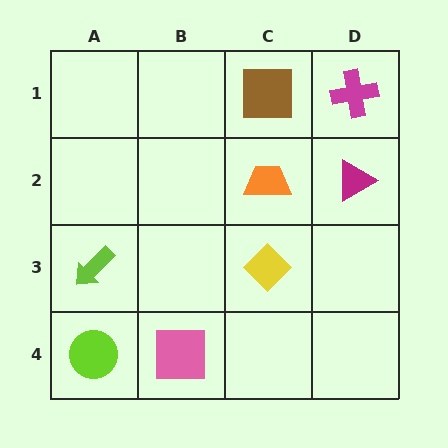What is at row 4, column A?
A lime circle.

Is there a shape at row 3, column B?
No, that cell is empty.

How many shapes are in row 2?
2 shapes.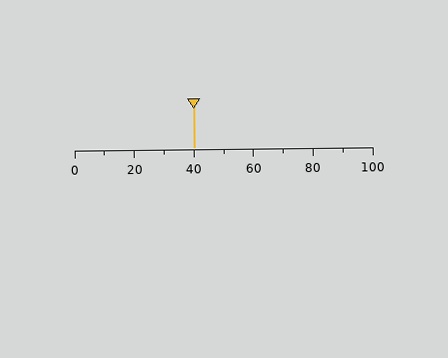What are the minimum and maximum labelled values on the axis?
The axis runs from 0 to 100.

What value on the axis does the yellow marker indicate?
The marker indicates approximately 40.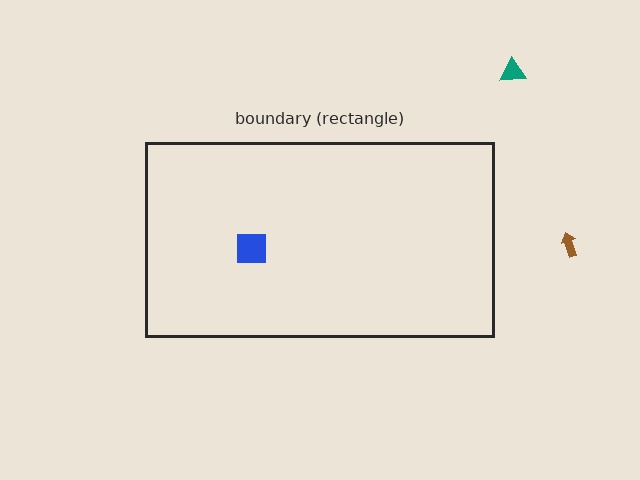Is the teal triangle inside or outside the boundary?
Outside.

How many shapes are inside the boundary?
1 inside, 2 outside.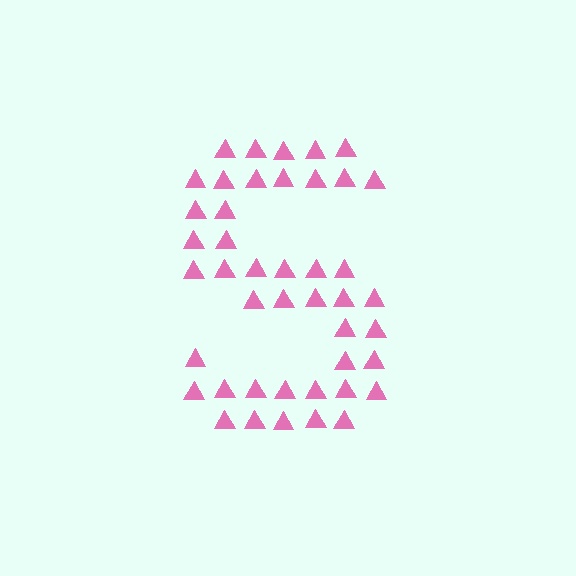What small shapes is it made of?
It is made of small triangles.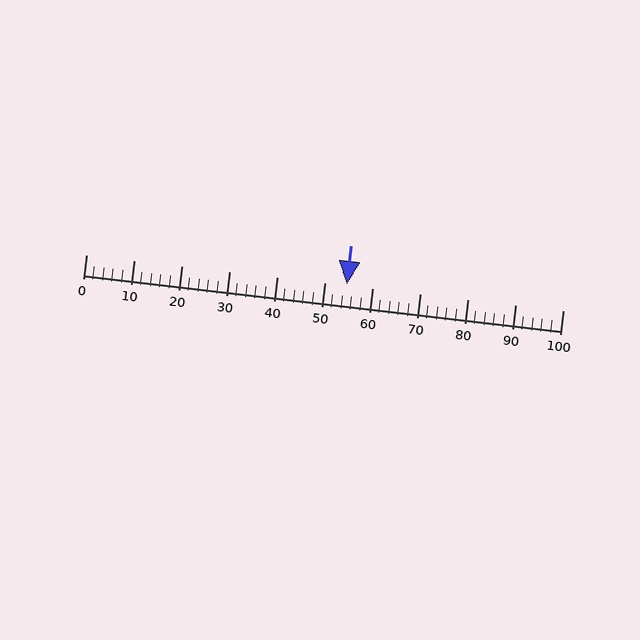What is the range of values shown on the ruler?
The ruler shows values from 0 to 100.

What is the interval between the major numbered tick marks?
The major tick marks are spaced 10 units apart.